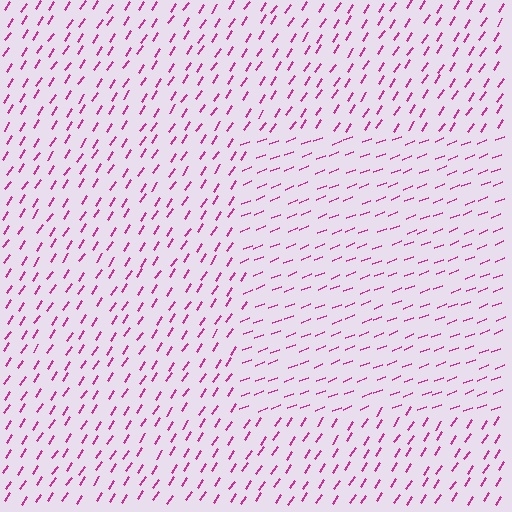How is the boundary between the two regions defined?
The boundary is defined purely by a change in line orientation (approximately 35 degrees difference). All lines are the same color and thickness.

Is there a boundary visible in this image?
Yes, there is a texture boundary formed by a change in line orientation.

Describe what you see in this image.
The image is filled with small magenta line segments. A rectangle region in the image has lines oriented differently from the surrounding lines, creating a visible texture boundary.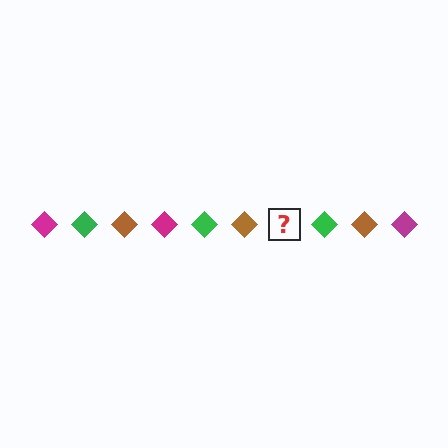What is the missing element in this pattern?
The missing element is a magenta diamond.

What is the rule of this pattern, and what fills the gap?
The rule is that the pattern cycles through magenta, green, brown diamonds. The gap should be filled with a magenta diamond.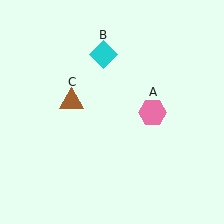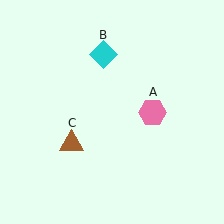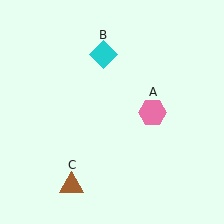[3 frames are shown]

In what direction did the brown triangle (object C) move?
The brown triangle (object C) moved down.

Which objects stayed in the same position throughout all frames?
Pink hexagon (object A) and cyan diamond (object B) remained stationary.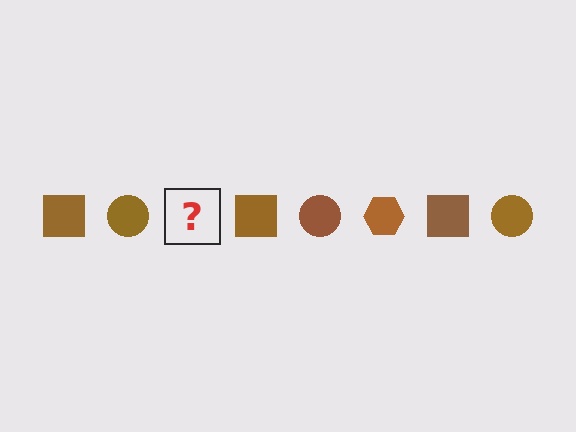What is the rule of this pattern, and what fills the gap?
The rule is that the pattern cycles through square, circle, hexagon shapes in brown. The gap should be filled with a brown hexagon.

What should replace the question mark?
The question mark should be replaced with a brown hexagon.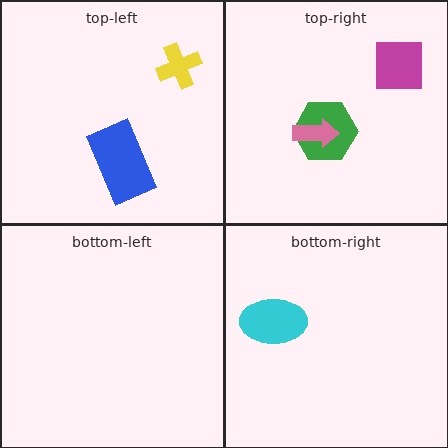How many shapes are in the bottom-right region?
1.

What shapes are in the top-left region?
The blue rectangle, the yellow cross.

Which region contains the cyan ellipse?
The bottom-right region.